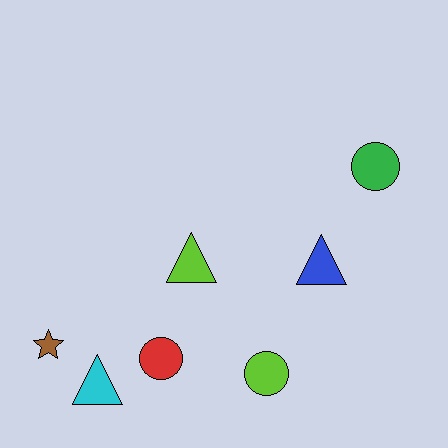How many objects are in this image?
There are 7 objects.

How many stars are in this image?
There is 1 star.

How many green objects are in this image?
There is 1 green object.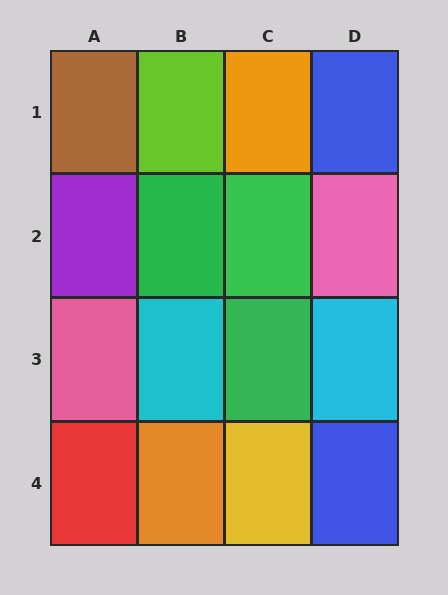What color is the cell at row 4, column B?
Orange.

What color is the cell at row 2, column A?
Purple.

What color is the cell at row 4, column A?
Red.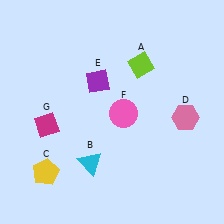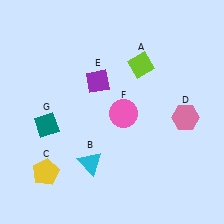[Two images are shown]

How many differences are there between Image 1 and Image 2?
There is 1 difference between the two images.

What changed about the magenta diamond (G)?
In Image 1, G is magenta. In Image 2, it changed to teal.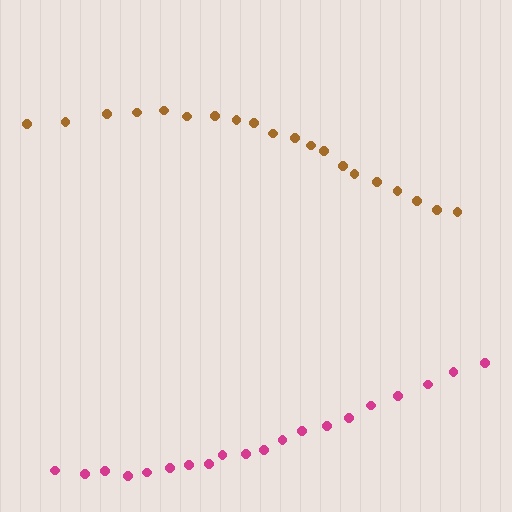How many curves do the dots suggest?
There are 2 distinct paths.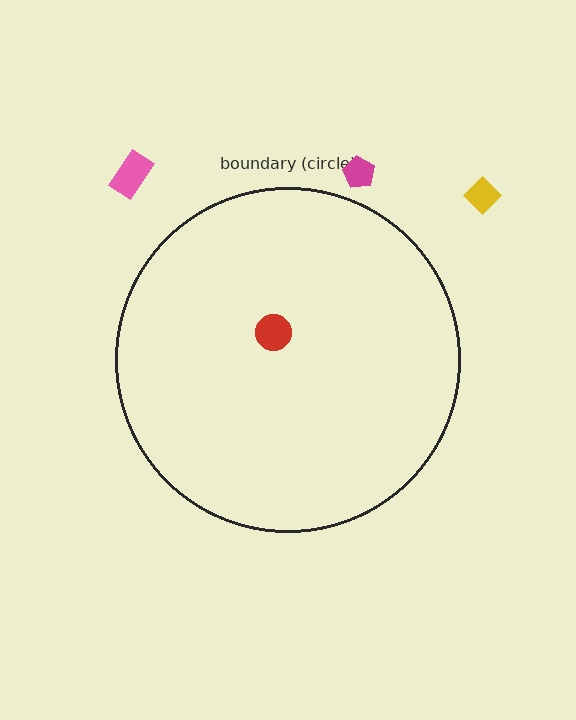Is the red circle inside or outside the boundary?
Inside.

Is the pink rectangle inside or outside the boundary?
Outside.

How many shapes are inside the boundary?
1 inside, 3 outside.